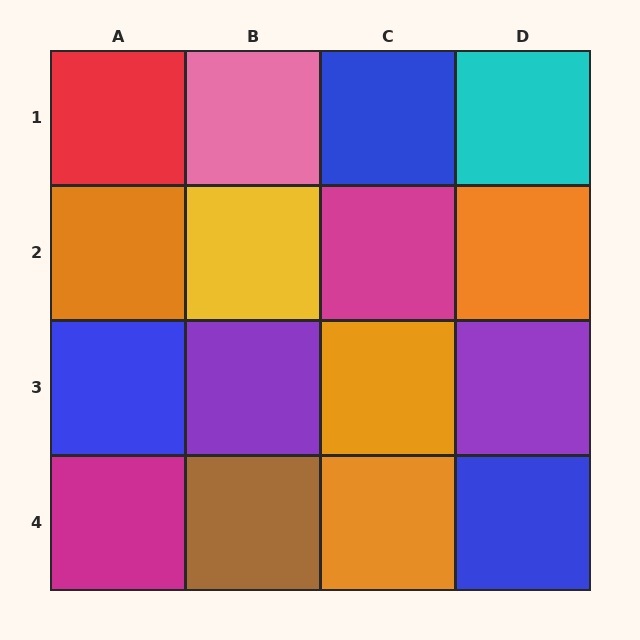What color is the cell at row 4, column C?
Orange.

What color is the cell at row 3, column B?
Purple.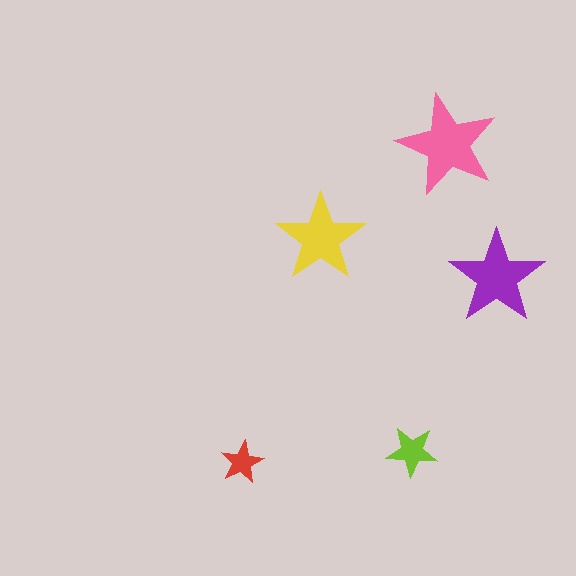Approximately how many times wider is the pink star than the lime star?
About 2 times wider.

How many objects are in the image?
There are 5 objects in the image.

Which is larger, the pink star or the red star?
The pink one.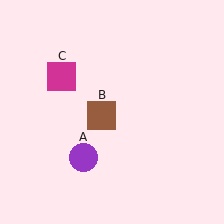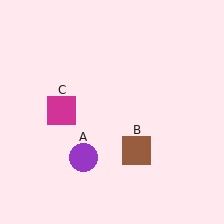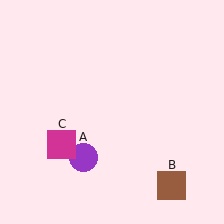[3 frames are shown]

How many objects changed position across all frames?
2 objects changed position: brown square (object B), magenta square (object C).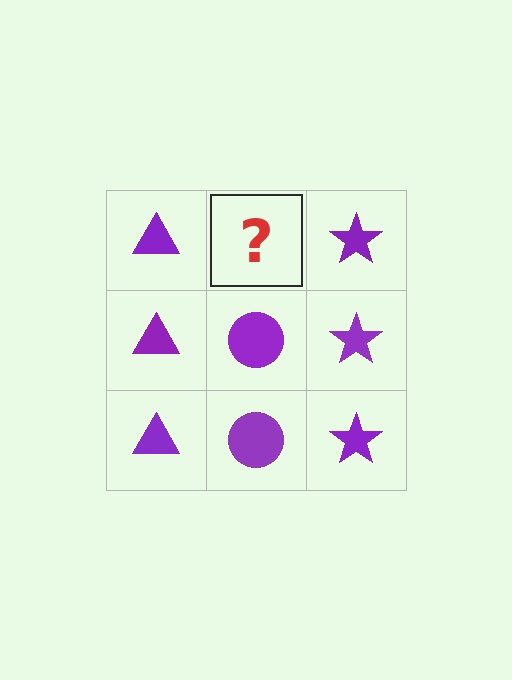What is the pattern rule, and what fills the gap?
The rule is that each column has a consistent shape. The gap should be filled with a purple circle.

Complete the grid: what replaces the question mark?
The question mark should be replaced with a purple circle.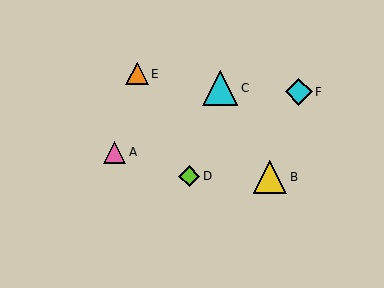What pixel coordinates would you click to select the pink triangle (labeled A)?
Click at (114, 152) to select the pink triangle A.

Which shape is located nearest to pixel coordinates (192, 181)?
The lime diamond (labeled D) at (189, 176) is nearest to that location.